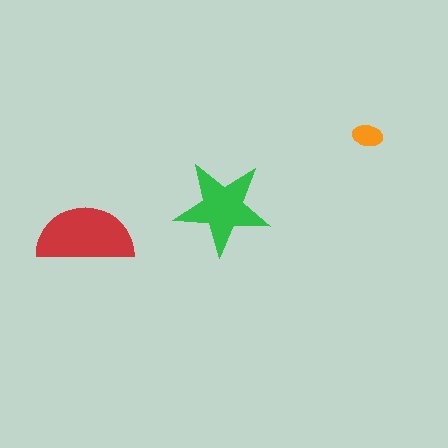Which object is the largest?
The red semicircle.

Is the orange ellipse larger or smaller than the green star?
Smaller.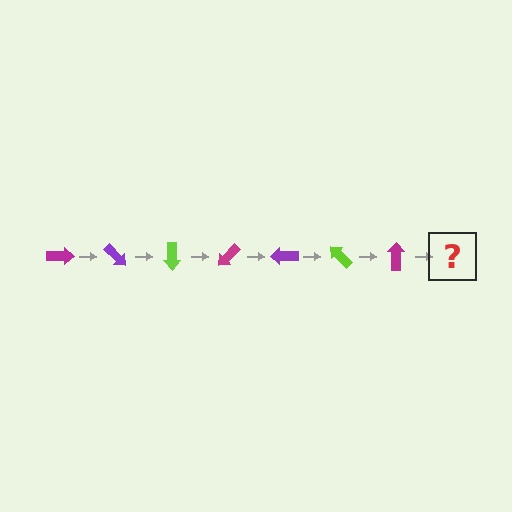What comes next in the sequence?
The next element should be a purple arrow, rotated 315 degrees from the start.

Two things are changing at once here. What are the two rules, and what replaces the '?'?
The two rules are that it rotates 45 degrees each step and the color cycles through magenta, purple, and lime. The '?' should be a purple arrow, rotated 315 degrees from the start.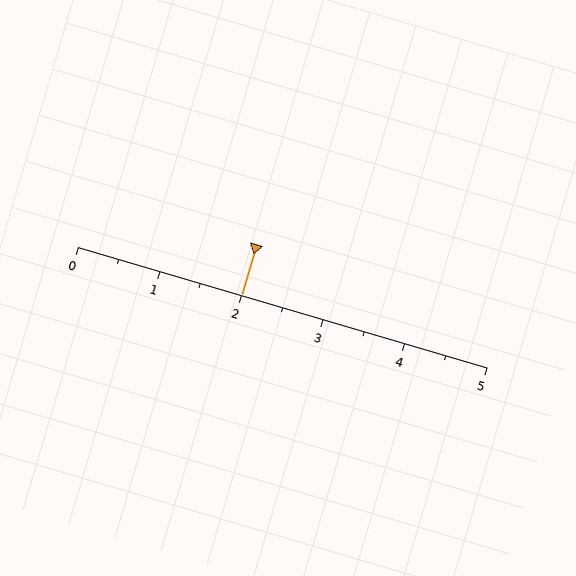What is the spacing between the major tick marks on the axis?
The major ticks are spaced 1 apart.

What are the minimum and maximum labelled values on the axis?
The axis runs from 0 to 5.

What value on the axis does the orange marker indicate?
The marker indicates approximately 2.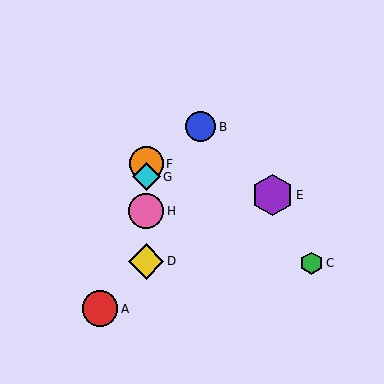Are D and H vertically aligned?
Yes, both are at x≈146.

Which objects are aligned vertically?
Objects D, F, G, H are aligned vertically.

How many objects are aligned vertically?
4 objects (D, F, G, H) are aligned vertically.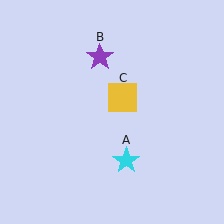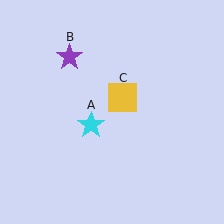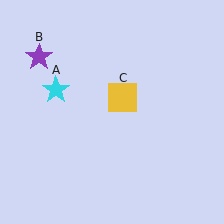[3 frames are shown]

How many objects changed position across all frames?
2 objects changed position: cyan star (object A), purple star (object B).